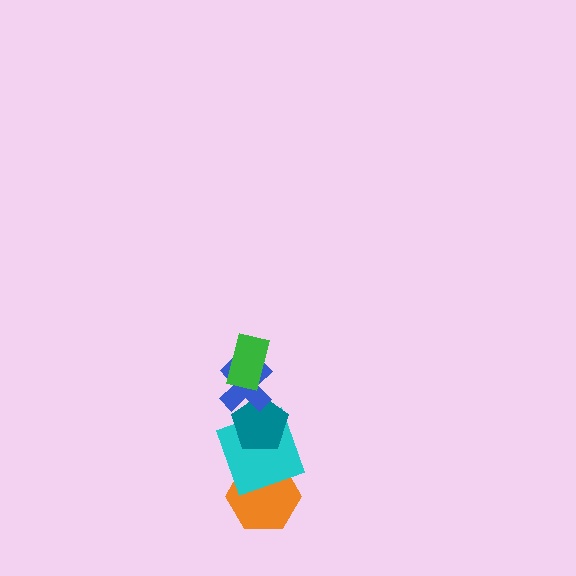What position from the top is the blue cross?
The blue cross is 2nd from the top.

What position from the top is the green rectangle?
The green rectangle is 1st from the top.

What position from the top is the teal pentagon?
The teal pentagon is 3rd from the top.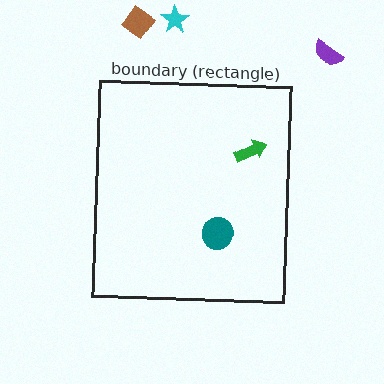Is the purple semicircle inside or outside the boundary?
Outside.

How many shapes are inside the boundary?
2 inside, 3 outside.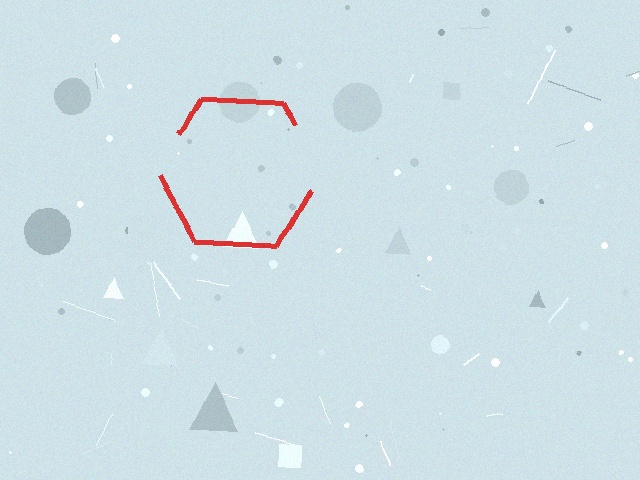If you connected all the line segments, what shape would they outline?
They would outline a hexagon.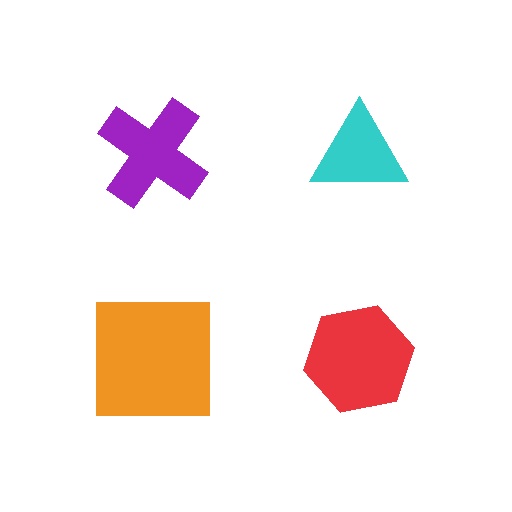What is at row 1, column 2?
A cyan triangle.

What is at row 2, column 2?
A red hexagon.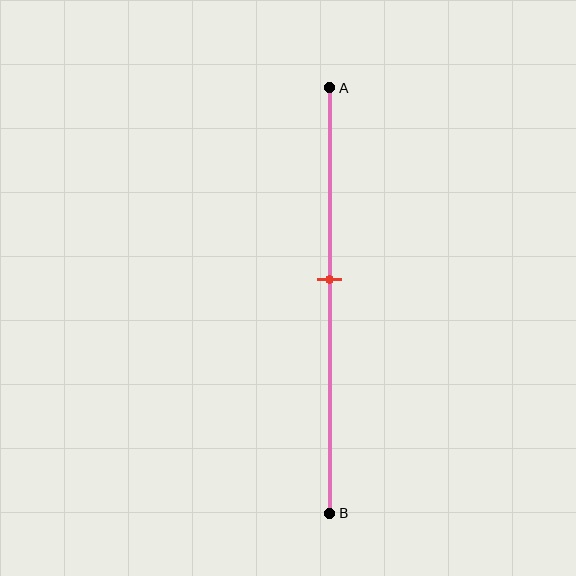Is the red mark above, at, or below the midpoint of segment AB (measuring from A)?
The red mark is above the midpoint of segment AB.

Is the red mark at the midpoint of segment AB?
No, the mark is at about 45% from A, not at the 50% midpoint.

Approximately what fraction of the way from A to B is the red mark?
The red mark is approximately 45% of the way from A to B.